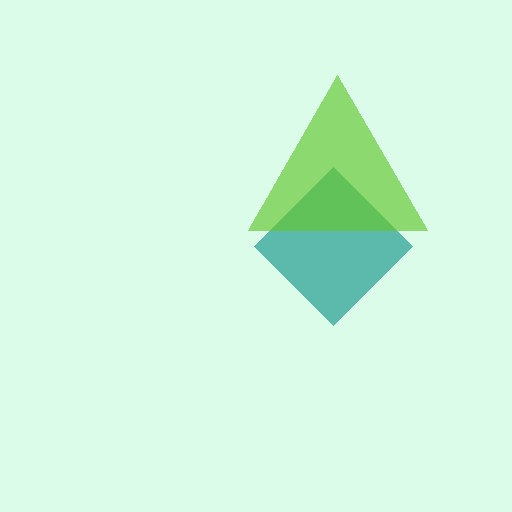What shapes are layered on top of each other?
The layered shapes are: a teal diamond, a lime triangle.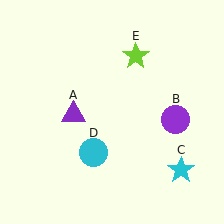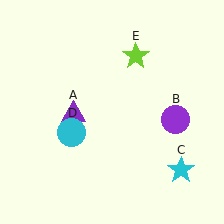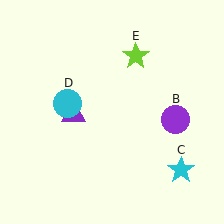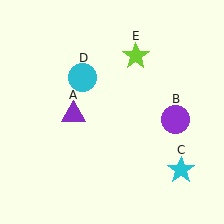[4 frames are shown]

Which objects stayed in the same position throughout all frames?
Purple triangle (object A) and purple circle (object B) and cyan star (object C) and lime star (object E) remained stationary.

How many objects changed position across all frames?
1 object changed position: cyan circle (object D).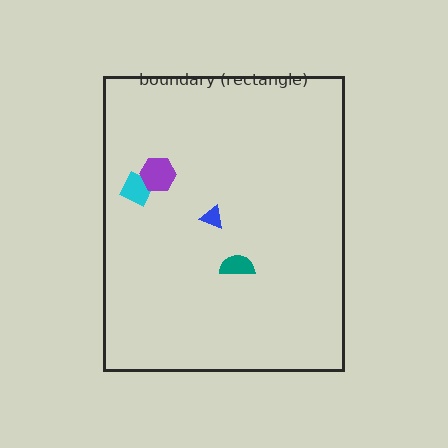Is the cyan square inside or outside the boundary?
Inside.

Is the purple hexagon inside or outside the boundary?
Inside.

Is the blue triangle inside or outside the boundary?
Inside.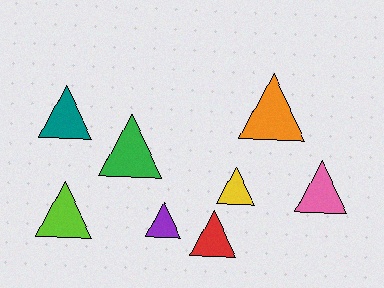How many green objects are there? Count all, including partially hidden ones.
There is 1 green object.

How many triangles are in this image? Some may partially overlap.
There are 8 triangles.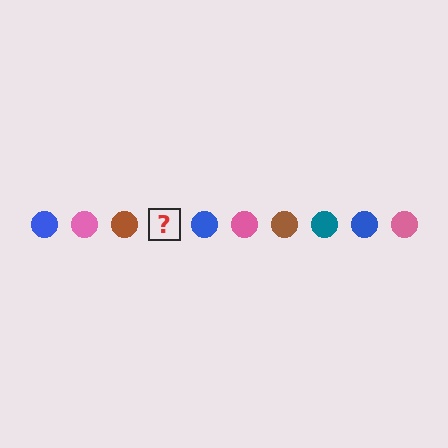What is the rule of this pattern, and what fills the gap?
The rule is that the pattern cycles through blue, pink, brown, teal circles. The gap should be filled with a teal circle.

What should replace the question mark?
The question mark should be replaced with a teal circle.